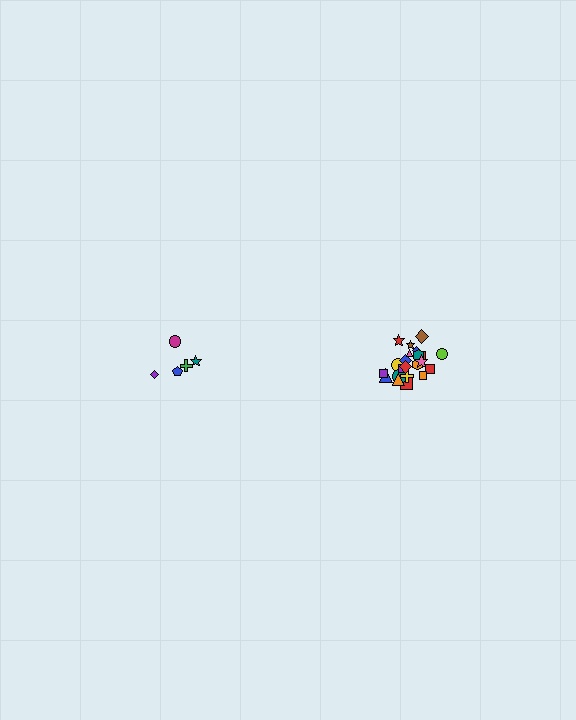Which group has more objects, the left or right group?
The right group.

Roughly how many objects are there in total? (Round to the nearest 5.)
Roughly 25 objects in total.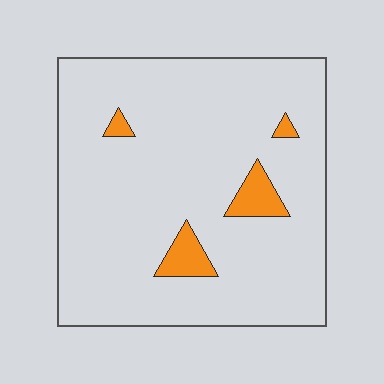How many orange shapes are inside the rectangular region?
4.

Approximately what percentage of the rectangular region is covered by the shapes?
Approximately 5%.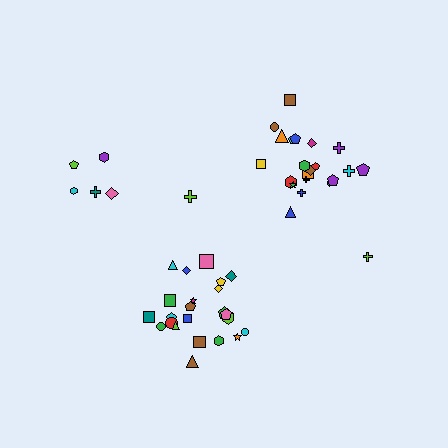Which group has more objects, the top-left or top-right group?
The top-right group.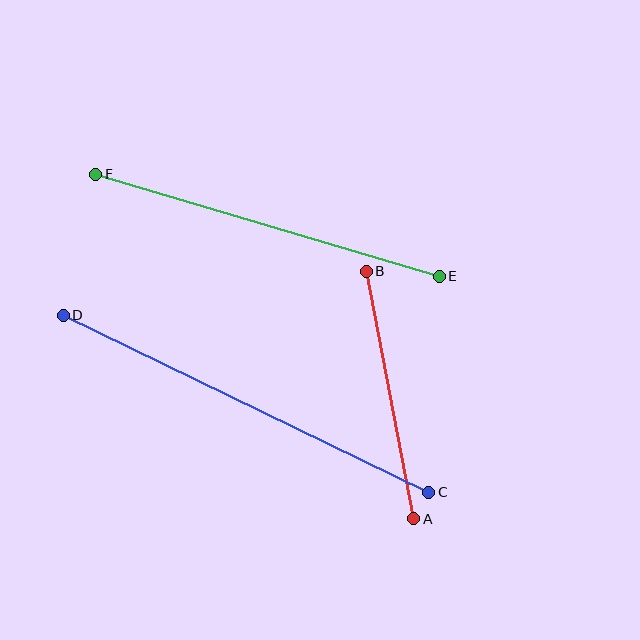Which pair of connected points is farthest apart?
Points C and D are farthest apart.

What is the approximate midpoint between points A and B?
The midpoint is at approximately (390, 395) pixels.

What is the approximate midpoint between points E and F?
The midpoint is at approximately (267, 225) pixels.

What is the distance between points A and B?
The distance is approximately 252 pixels.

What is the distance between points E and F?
The distance is approximately 358 pixels.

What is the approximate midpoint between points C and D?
The midpoint is at approximately (246, 404) pixels.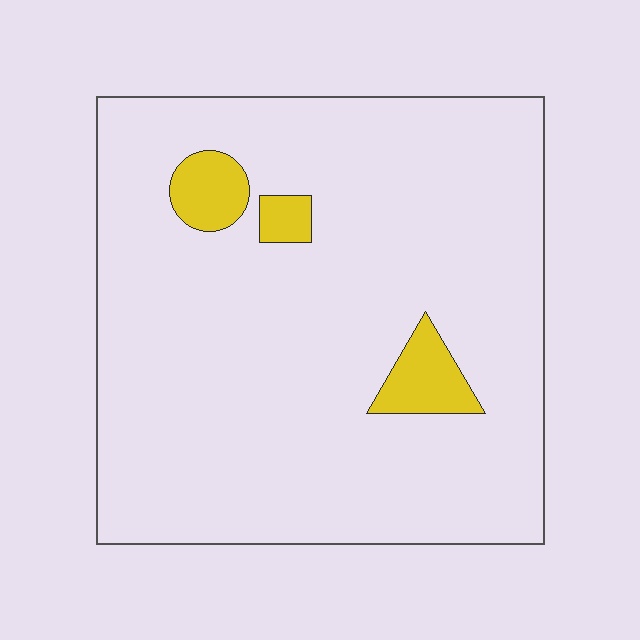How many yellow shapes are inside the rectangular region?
3.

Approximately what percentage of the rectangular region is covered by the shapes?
Approximately 5%.